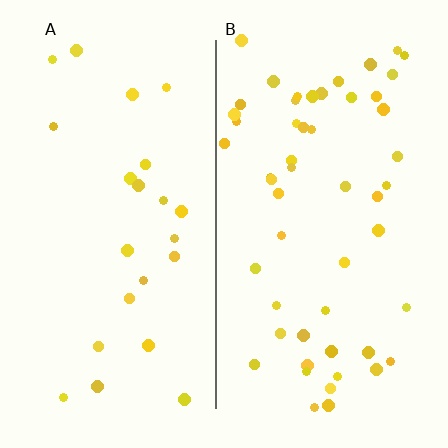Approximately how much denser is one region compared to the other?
Approximately 2.3× — region B over region A.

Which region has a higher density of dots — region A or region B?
B (the right).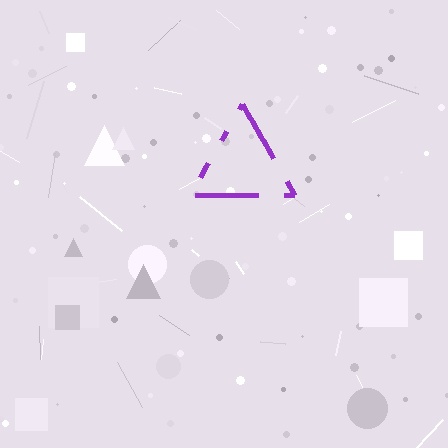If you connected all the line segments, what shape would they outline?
They would outline a triangle.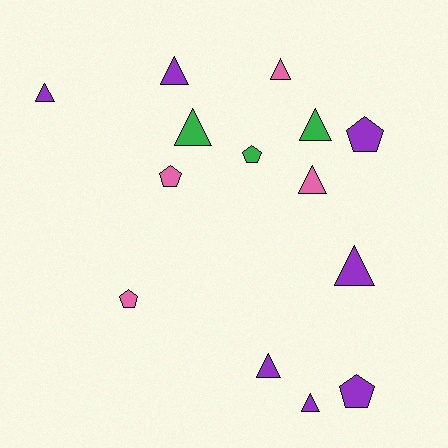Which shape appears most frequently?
Triangle, with 9 objects.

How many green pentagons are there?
There is 1 green pentagon.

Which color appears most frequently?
Purple, with 7 objects.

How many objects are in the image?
There are 14 objects.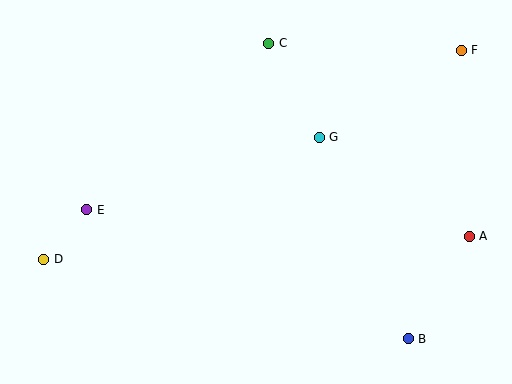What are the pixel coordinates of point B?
Point B is at (408, 339).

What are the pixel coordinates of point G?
Point G is at (319, 137).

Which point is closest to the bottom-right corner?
Point B is closest to the bottom-right corner.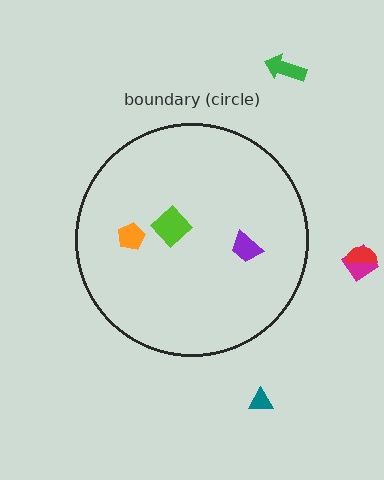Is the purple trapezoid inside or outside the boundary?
Inside.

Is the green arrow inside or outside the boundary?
Outside.